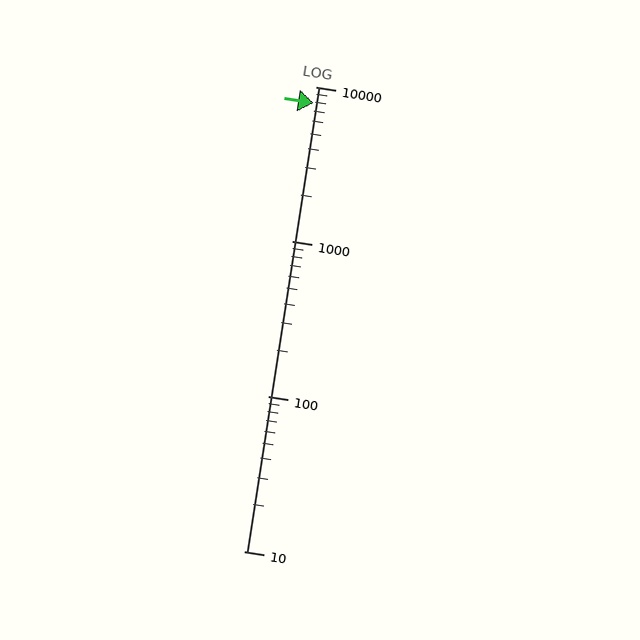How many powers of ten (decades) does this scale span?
The scale spans 3 decades, from 10 to 10000.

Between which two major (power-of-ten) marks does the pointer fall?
The pointer is between 1000 and 10000.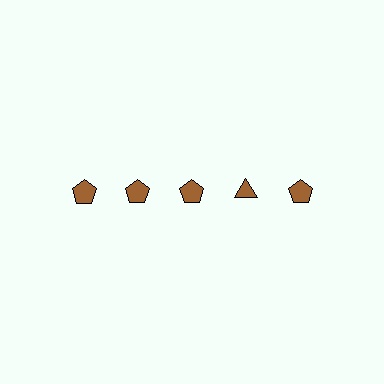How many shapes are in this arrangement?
There are 5 shapes arranged in a grid pattern.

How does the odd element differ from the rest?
It has a different shape: triangle instead of pentagon.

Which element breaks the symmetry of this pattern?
The brown triangle in the top row, second from right column breaks the symmetry. All other shapes are brown pentagons.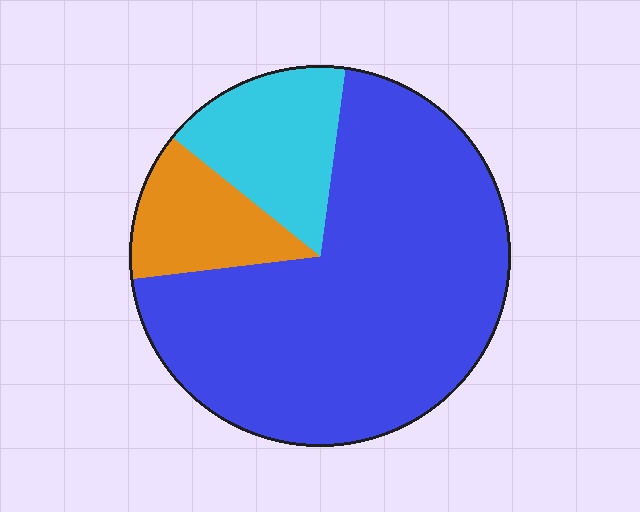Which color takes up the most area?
Blue, at roughly 70%.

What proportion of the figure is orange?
Orange takes up about one eighth (1/8) of the figure.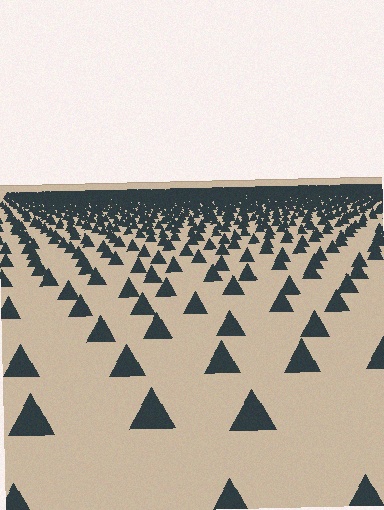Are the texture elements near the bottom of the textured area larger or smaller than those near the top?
Larger. Near the bottom, elements are closer to the viewer and appear at a bigger on-screen size.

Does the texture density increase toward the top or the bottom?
Density increases toward the top.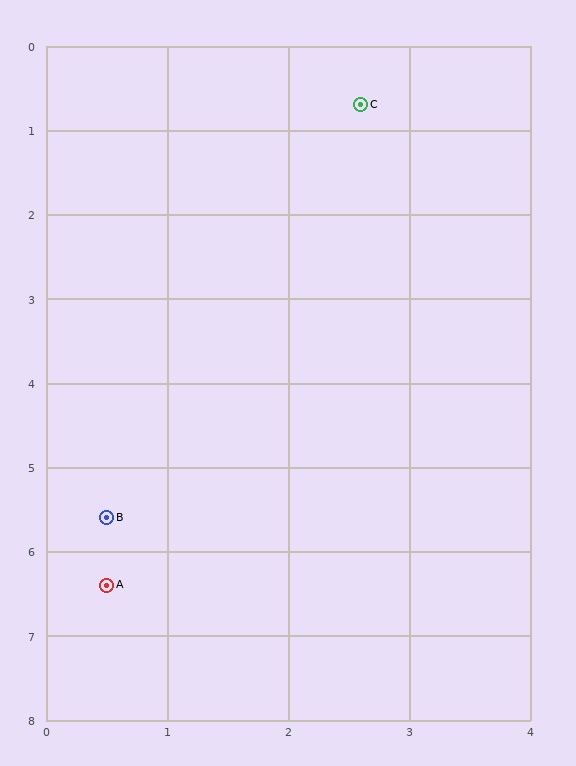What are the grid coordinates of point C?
Point C is at approximately (2.6, 0.7).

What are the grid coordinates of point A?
Point A is at approximately (0.5, 6.4).